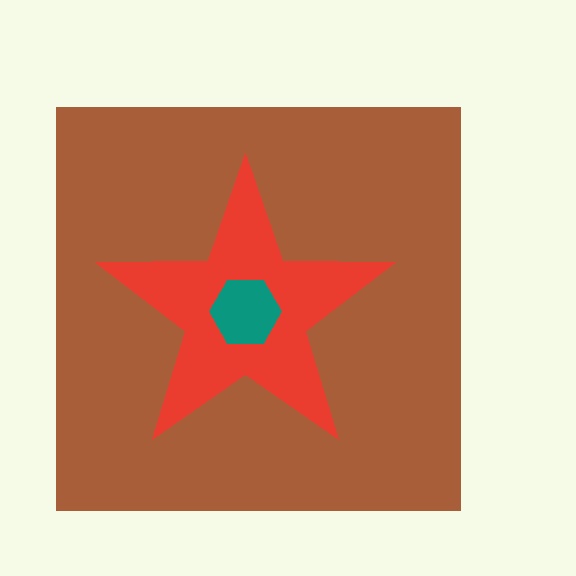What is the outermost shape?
The brown square.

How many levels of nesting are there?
3.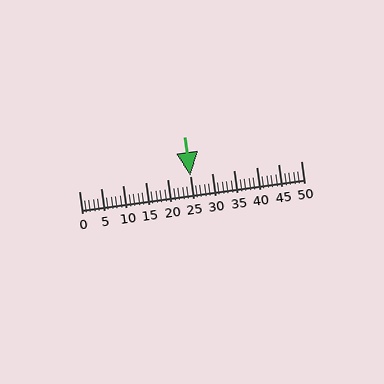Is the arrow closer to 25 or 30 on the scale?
The arrow is closer to 25.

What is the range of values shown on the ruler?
The ruler shows values from 0 to 50.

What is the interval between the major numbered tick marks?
The major tick marks are spaced 5 units apart.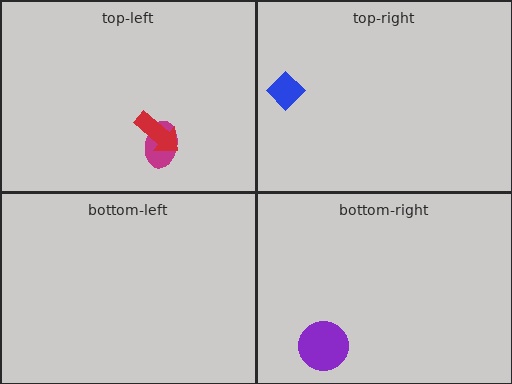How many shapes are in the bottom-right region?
1.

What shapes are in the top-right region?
The blue diamond.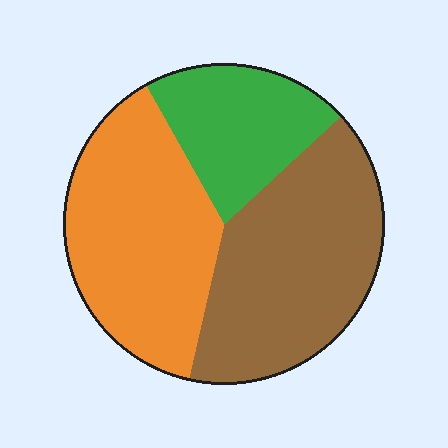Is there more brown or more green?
Brown.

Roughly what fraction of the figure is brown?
Brown covers around 40% of the figure.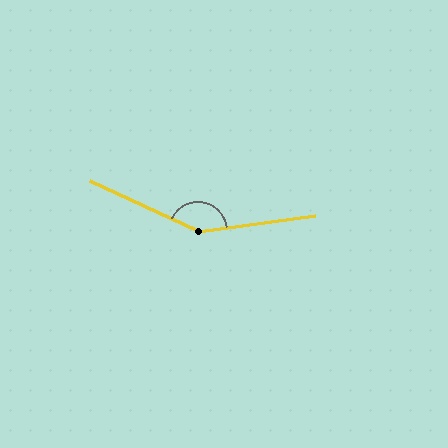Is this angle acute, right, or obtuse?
It is obtuse.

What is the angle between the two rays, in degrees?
Approximately 147 degrees.